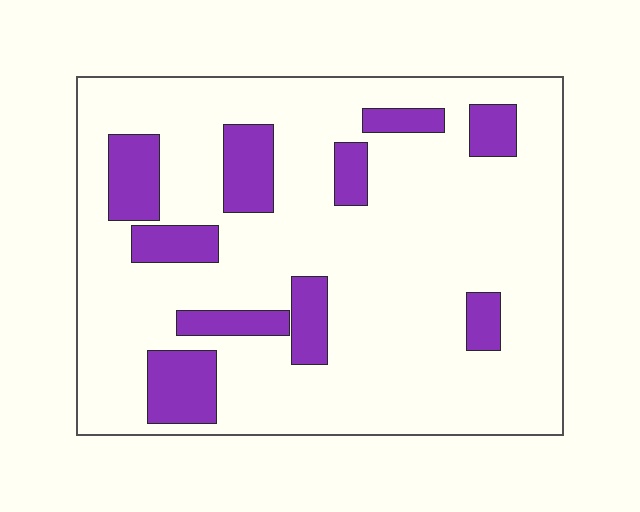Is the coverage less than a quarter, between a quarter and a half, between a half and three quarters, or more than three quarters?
Less than a quarter.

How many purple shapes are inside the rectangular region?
10.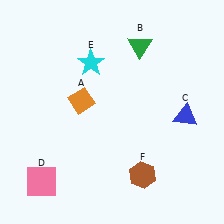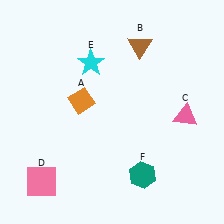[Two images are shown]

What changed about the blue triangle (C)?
In Image 1, C is blue. In Image 2, it changed to pink.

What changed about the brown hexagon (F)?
In Image 1, F is brown. In Image 2, it changed to teal.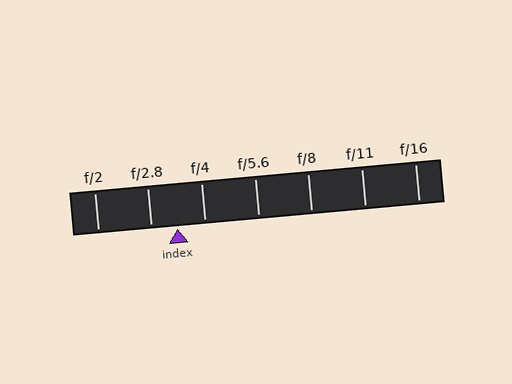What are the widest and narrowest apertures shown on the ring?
The widest aperture shown is f/2 and the narrowest is f/16.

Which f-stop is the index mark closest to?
The index mark is closest to f/2.8.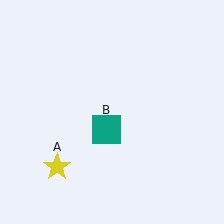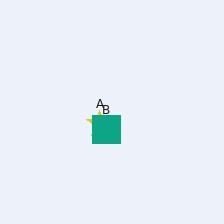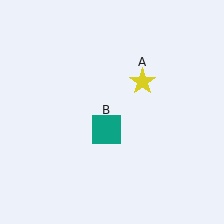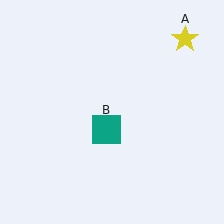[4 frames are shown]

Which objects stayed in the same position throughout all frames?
Teal square (object B) remained stationary.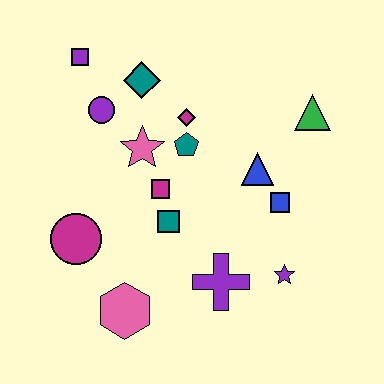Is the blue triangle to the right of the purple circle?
Yes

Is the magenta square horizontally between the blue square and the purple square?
Yes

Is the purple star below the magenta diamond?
Yes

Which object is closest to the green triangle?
The blue triangle is closest to the green triangle.